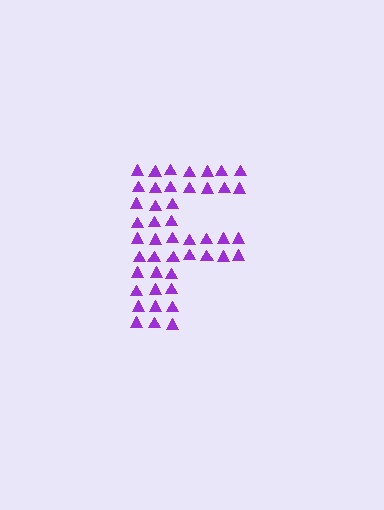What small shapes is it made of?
It is made of small triangles.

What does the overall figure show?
The overall figure shows the letter F.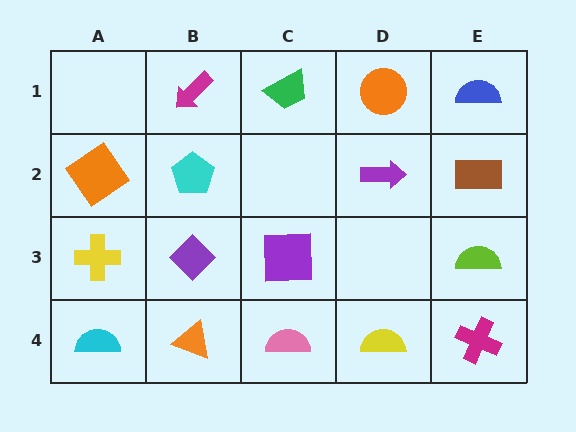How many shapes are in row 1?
4 shapes.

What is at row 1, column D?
An orange circle.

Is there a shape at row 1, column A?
No, that cell is empty.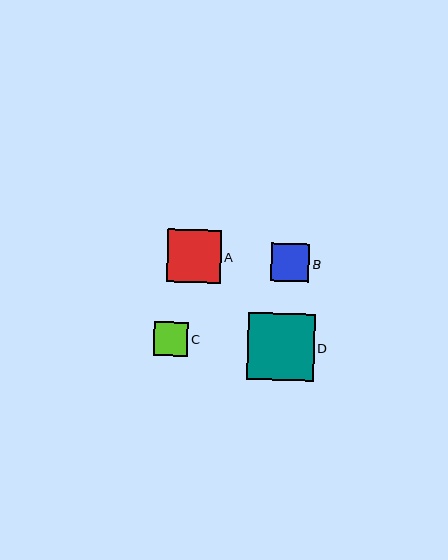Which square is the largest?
Square D is the largest with a size of approximately 67 pixels.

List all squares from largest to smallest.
From largest to smallest: D, A, B, C.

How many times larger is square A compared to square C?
Square A is approximately 1.6 times the size of square C.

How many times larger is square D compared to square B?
Square D is approximately 1.8 times the size of square B.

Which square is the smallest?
Square C is the smallest with a size of approximately 34 pixels.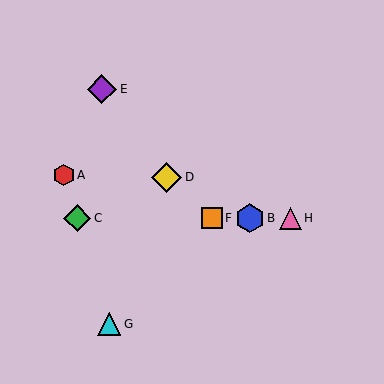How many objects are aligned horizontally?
4 objects (B, C, F, H) are aligned horizontally.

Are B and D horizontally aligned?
No, B is at y≈218 and D is at y≈177.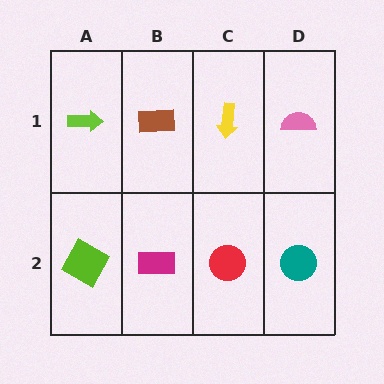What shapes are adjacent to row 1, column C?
A red circle (row 2, column C), a brown rectangle (row 1, column B), a pink semicircle (row 1, column D).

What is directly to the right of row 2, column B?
A red circle.